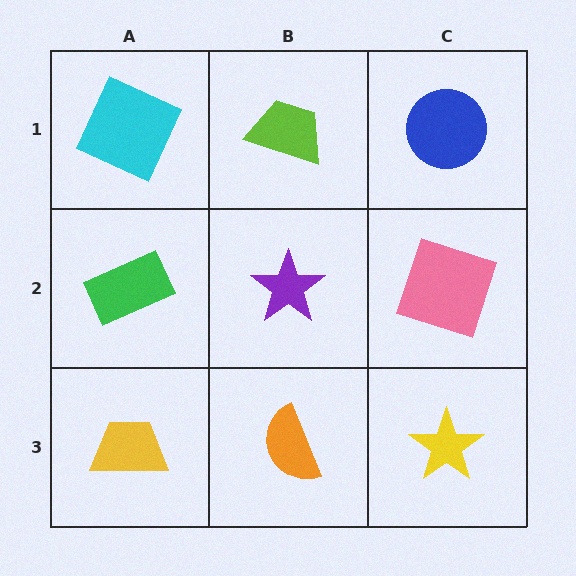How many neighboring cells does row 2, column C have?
3.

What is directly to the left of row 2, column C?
A purple star.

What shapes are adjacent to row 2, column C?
A blue circle (row 1, column C), a yellow star (row 3, column C), a purple star (row 2, column B).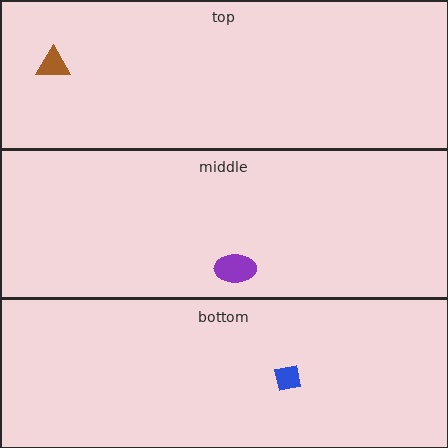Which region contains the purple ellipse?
The middle region.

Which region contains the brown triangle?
The top region.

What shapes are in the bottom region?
The blue square.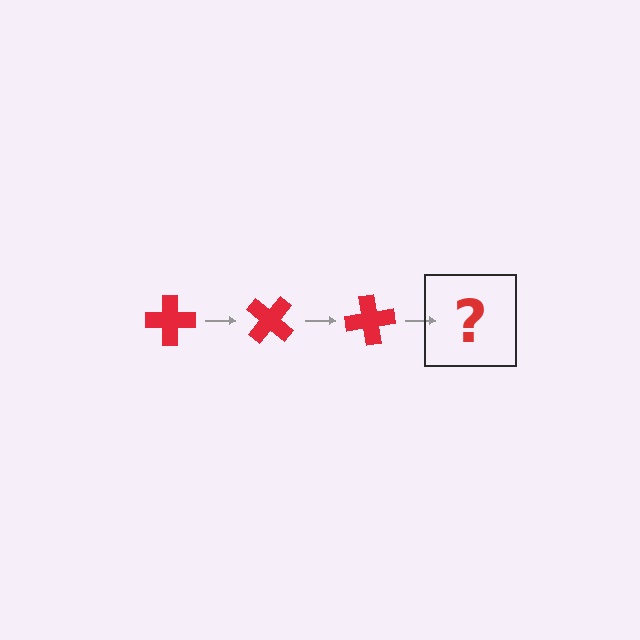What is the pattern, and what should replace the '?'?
The pattern is that the cross rotates 40 degrees each step. The '?' should be a red cross rotated 120 degrees.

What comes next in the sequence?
The next element should be a red cross rotated 120 degrees.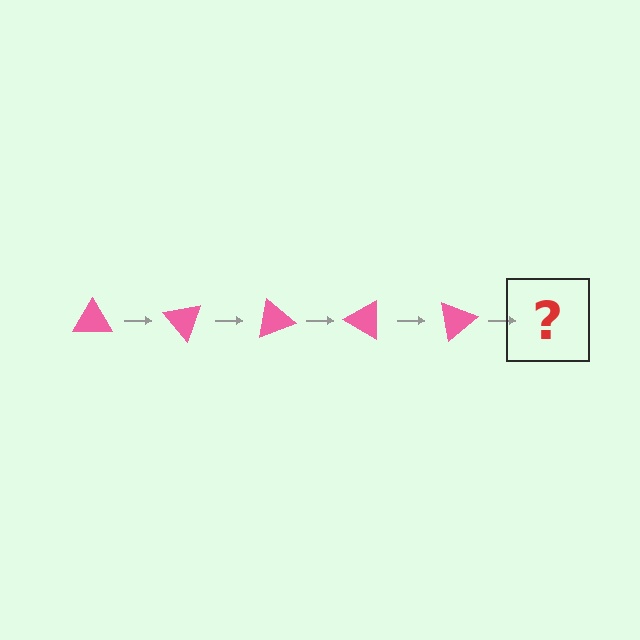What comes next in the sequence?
The next element should be a pink triangle rotated 250 degrees.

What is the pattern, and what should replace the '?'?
The pattern is that the triangle rotates 50 degrees each step. The '?' should be a pink triangle rotated 250 degrees.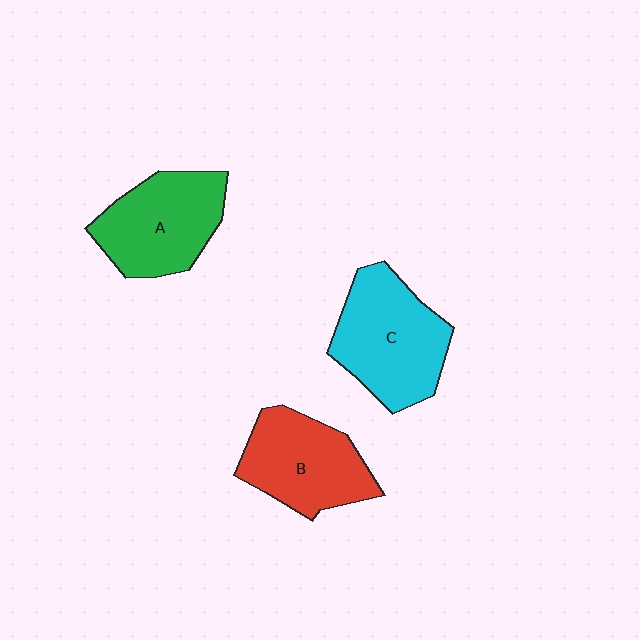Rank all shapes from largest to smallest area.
From largest to smallest: C (cyan), A (green), B (red).